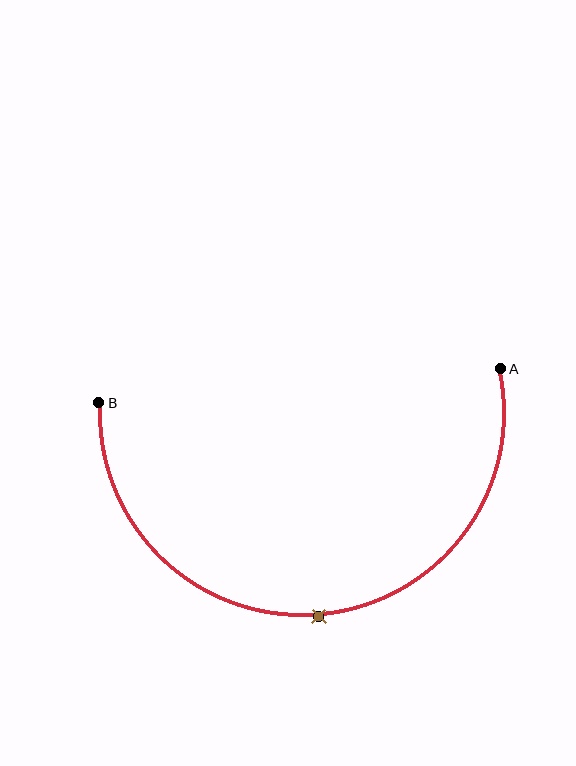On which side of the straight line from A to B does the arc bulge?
The arc bulges below the straight line connecting A and B.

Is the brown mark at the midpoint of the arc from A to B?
Yes. The brown mark lies on the arc at equal arc-length from both A and B — it is the arc midpoint.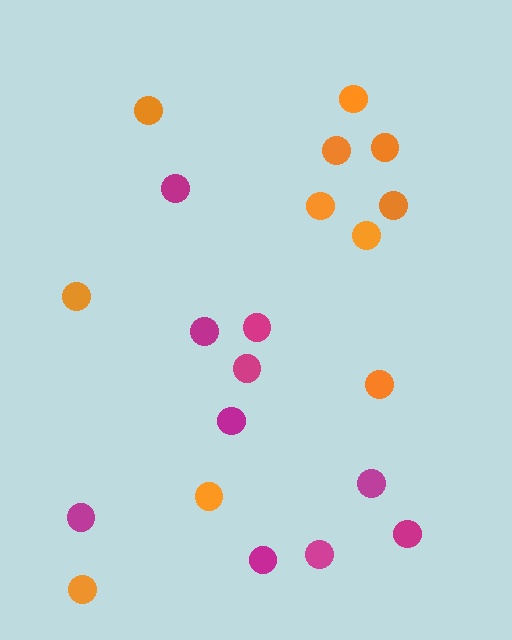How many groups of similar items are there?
There are 2 groups: one group of magenta circles (10) and one group of orange circles (11).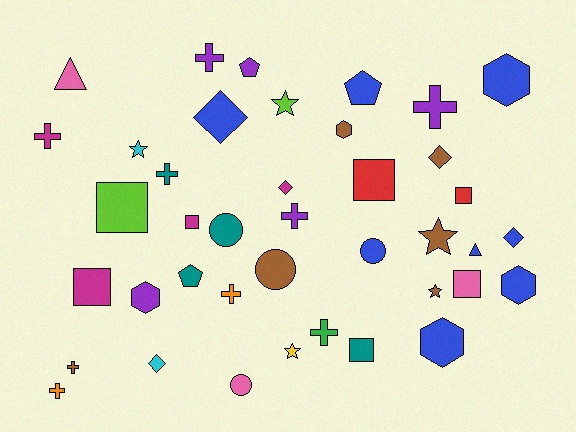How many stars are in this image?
There are 5 stars.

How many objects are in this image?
There are 40 objects.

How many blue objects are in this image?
There are 8 blue objects.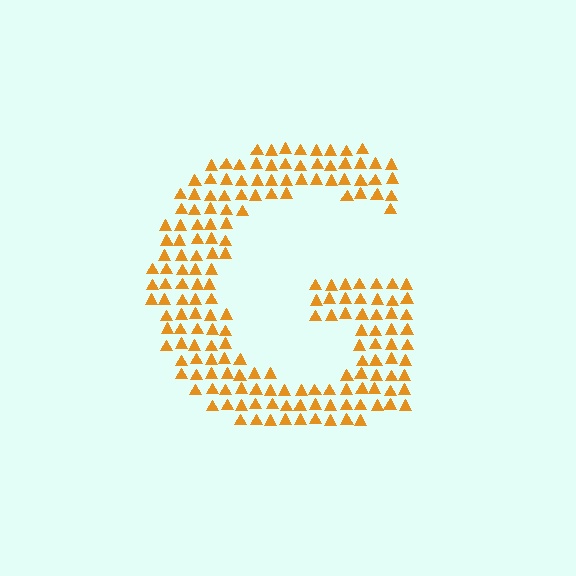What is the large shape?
The large shape is the letter G.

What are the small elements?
The small elements are triangles.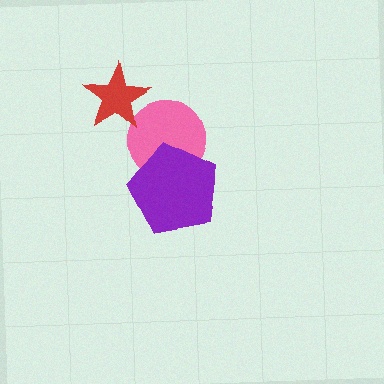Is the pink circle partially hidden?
Yes, it is partially covered by another shape.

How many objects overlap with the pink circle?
2 objects overlap with the pink circle.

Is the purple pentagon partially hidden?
No, no other shape covers it.